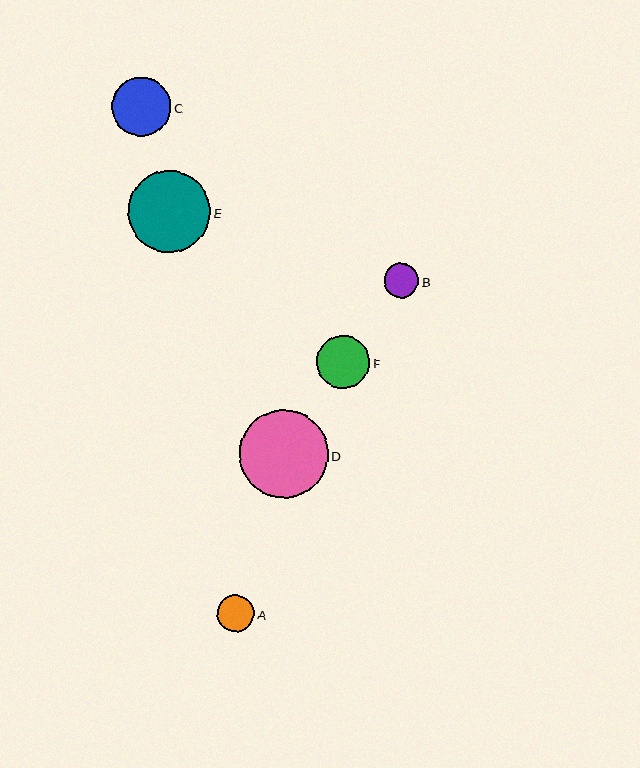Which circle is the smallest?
Circle B is the smallest with a size of approximately 34 pixels.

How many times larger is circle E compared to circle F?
Circle E is approximately 1.5 times the size of circle F.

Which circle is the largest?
Circle D is the largest with a size of approximately 88 pixels.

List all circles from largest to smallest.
From largest to smallest: D, E, C, F, A, B.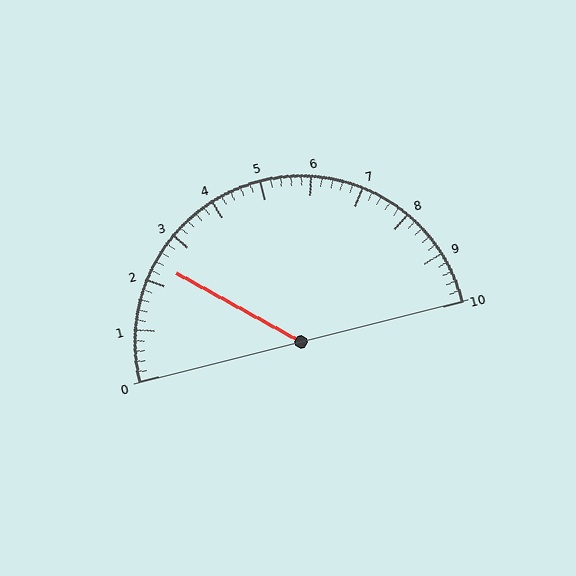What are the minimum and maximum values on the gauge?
The gauge ranges from 0 to 10.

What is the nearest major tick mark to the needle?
The nearest major tick mark is 2.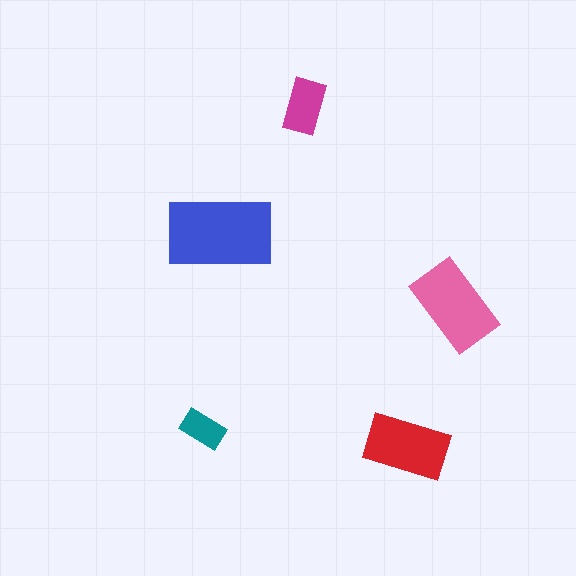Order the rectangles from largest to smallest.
the blue one, the pink one, the red one, the magenta one, the teal one.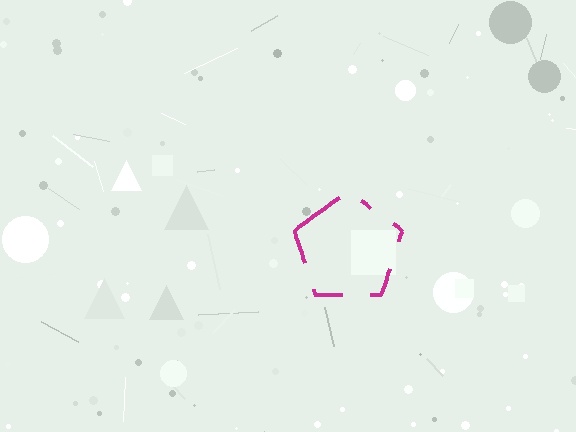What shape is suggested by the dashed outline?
The dashed outline suggests a pentagon.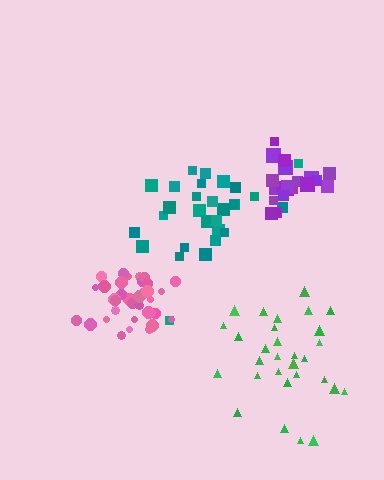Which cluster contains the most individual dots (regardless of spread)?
Pink (35).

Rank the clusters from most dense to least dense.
pink, purple, teal, green.